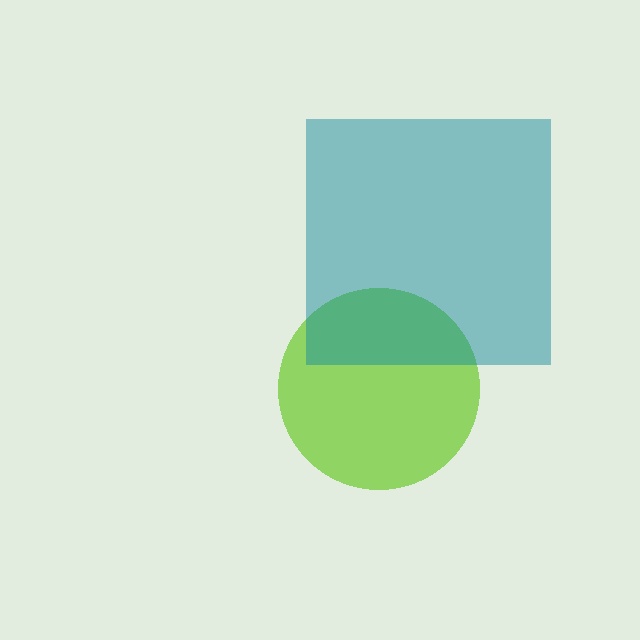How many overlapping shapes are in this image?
There are 2 overlapping shapes in the image.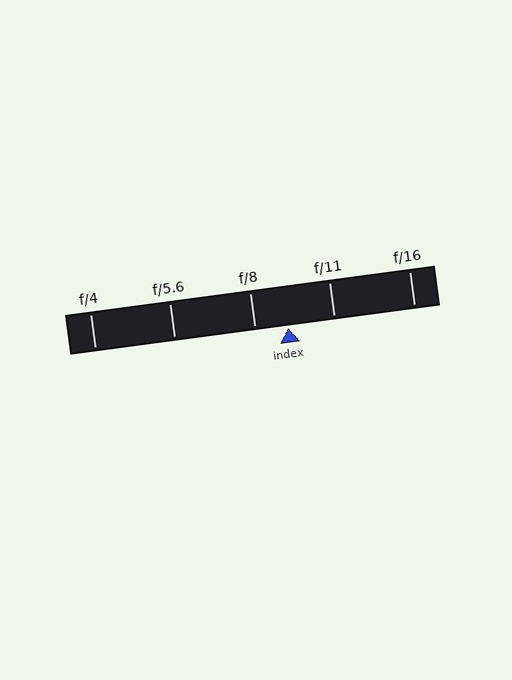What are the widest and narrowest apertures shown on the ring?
The widest aperture shown is f/4 and the narrowest is f/16.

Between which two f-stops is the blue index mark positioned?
The index mark is between f/8 and f/11.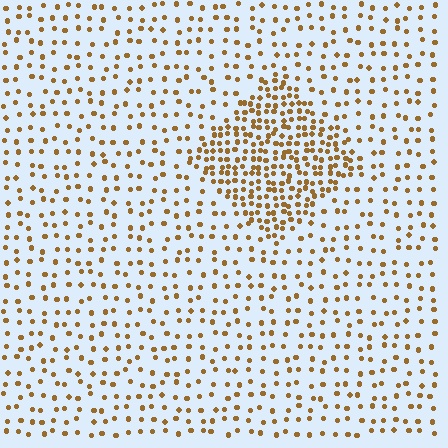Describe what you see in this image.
The image contains small brown elements arranged at two different densities. A diamond-shaped region is visible where the elements are more densely packed than the surrounding area.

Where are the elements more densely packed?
The elements are more densely packed inside the diamond boundary.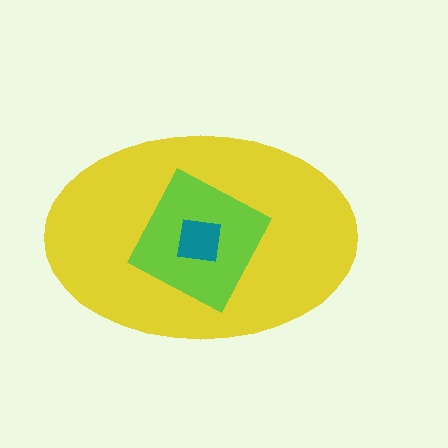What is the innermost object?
The teal square.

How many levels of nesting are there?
3.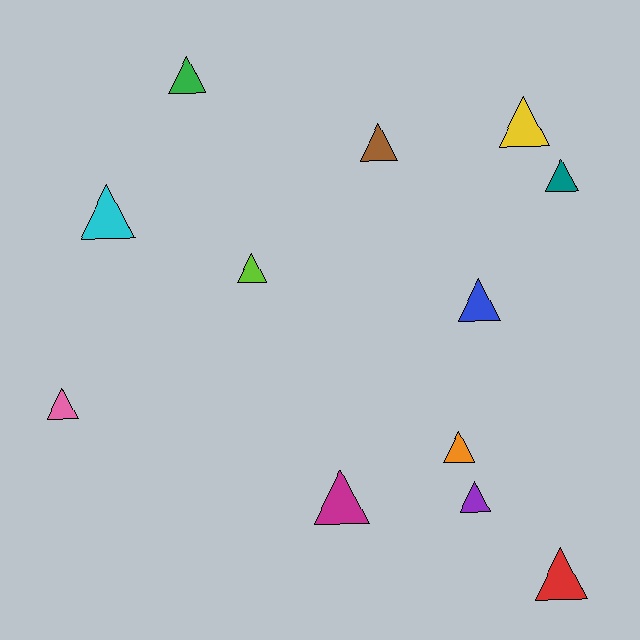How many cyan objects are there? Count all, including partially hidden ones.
There is 1 cyan object.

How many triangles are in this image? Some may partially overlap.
There are 12 triangles.